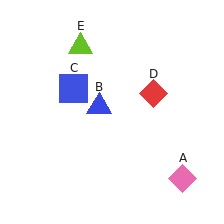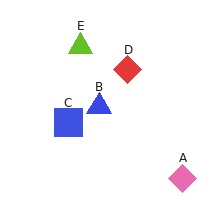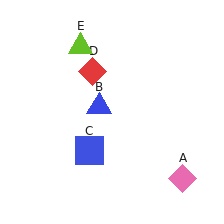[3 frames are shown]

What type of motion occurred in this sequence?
The blue square (object C), red diamond (object D) rotated counterclockwise around the center of the scene.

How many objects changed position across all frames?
2 objects changed position: blue square (object C), red diamond (object D).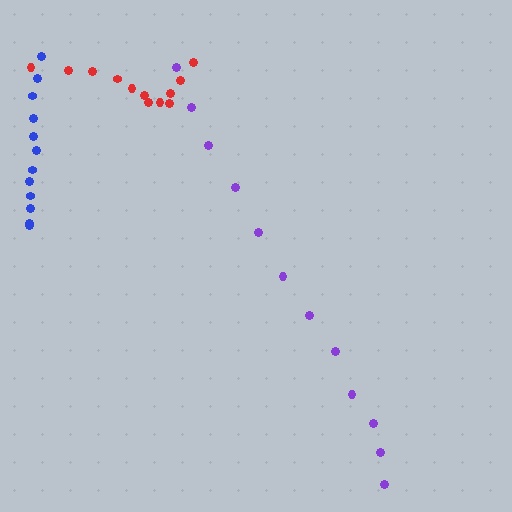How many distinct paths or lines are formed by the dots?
There are 3 distinct paths.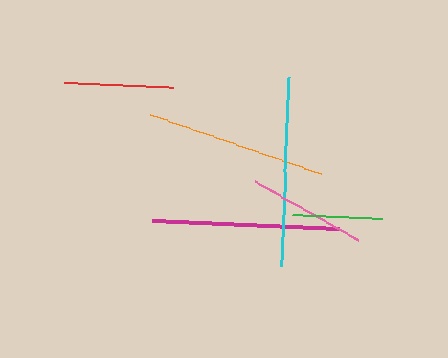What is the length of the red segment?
The red segment is approximately 109 pixels long.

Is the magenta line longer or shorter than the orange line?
The magenta line is longer than the orange line.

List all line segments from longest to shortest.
From longest to shortest: cyan, magenta, orange, pink, red, green.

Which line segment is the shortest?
The green line is the shortest at approximately 90 pixels.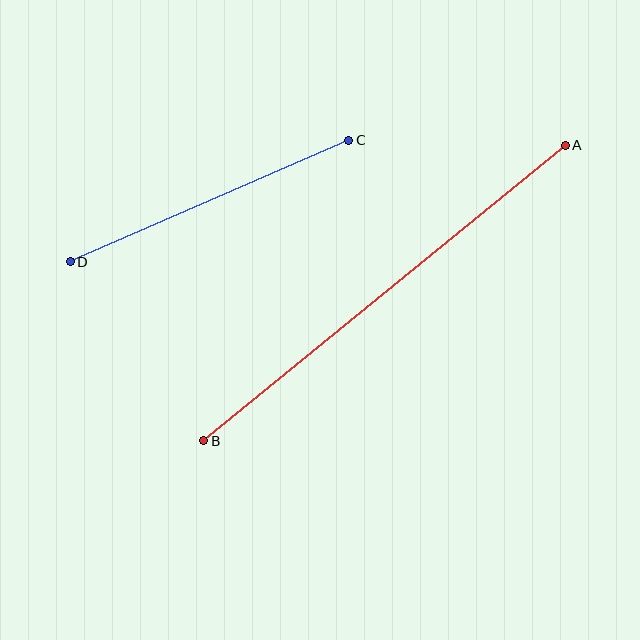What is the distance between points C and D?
The distance is approximately 304 pixels.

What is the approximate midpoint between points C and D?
The midpoint is at approximately (210, 201) pixels.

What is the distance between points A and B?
The distance is approximately 467 pixels.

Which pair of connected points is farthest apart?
Points A and B are farthest apart.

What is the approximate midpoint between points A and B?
The midpoint is at approximately (385, 293) pixels.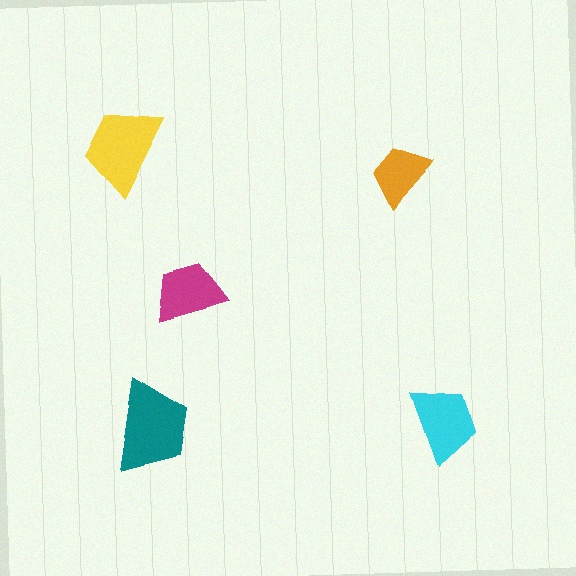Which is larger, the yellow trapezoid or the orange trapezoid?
The yellow one.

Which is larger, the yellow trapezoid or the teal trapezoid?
The teal one.